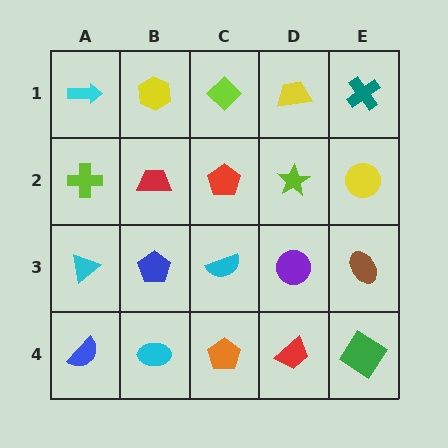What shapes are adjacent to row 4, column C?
A cyan semicircle (row 3, column C), a cyan ellipse (row 4, column B), a red trapezoid (row 4, column D).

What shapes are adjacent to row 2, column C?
A lime diamond (row 1, column C), a cyan semicircle (row 3, column C), a red trapezoid (row 2, column B), a lime star (row 2, column D).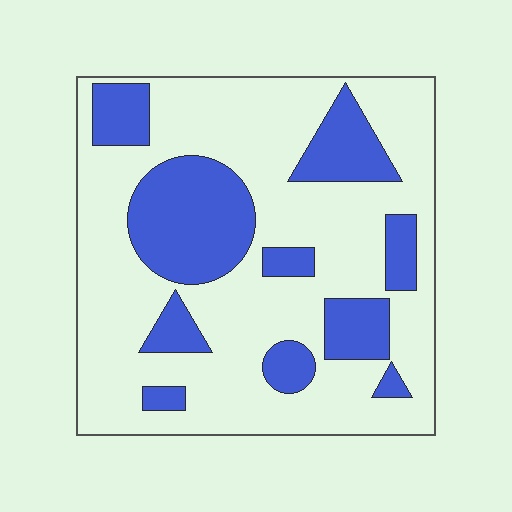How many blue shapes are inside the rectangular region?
10.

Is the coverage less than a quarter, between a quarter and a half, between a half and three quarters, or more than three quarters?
Between a quarter and a half.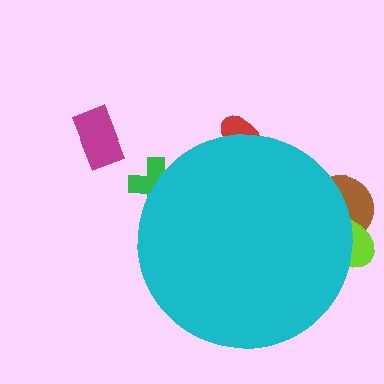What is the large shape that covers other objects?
A cyan circle.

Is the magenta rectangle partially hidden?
No, the magenta rectangle is fully visible.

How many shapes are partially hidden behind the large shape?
4 shapes are partially hidden.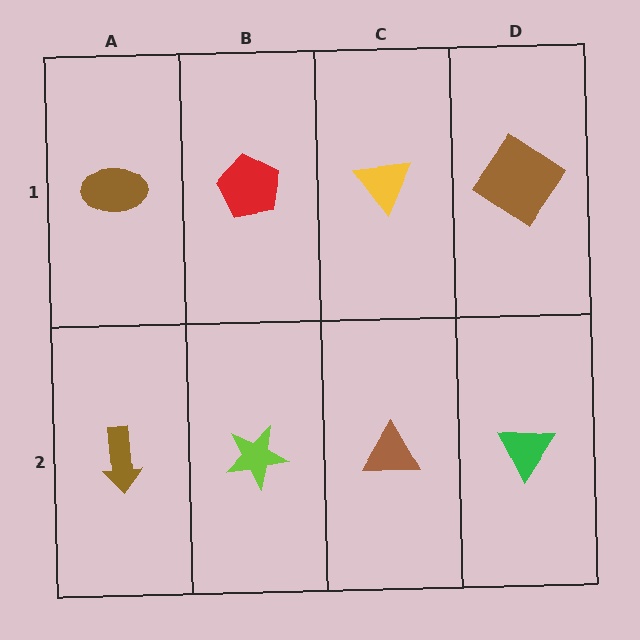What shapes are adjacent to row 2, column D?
A brown diamond (row 1, column D), a brown triangle (row 2, column C).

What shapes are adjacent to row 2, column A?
A brown ellipse (row 1, column A), a lime star (row 2, column B).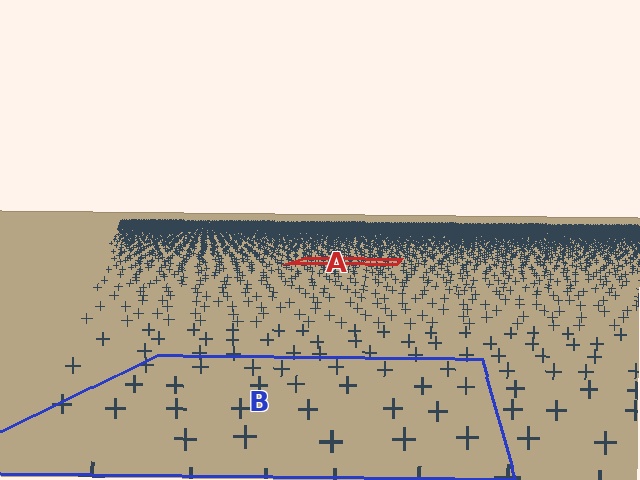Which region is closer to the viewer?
Region B is closer. The texture elements there are larger and more spread out.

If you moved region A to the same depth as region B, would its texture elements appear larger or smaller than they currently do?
They would appear larger. At a closer depth, the same texture elements are projected at a bigger on-screen size.